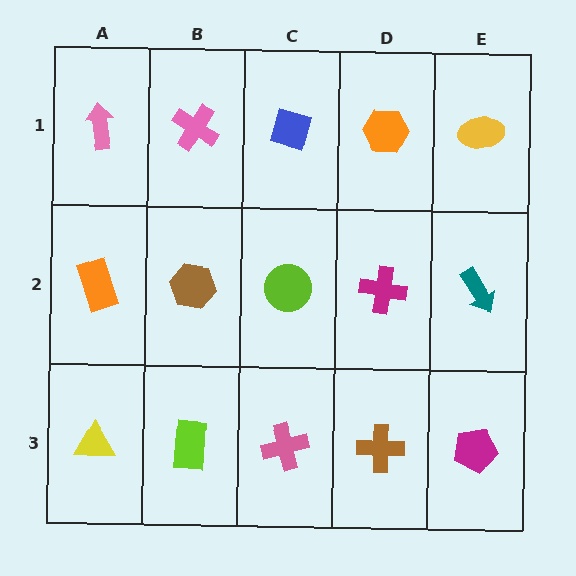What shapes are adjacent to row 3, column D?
A magenta cross (row 2, column D), a pink cross (row 3, column C), a magenta pentagon (row 3, column E).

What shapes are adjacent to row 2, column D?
An orange hexagon (row 1, column D), a brown cross (row 3, column D), a lime circle (row 2, column C), a teal arrow (row 2, column E).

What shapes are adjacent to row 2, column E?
A yellow ellipse (row 1, column E), a magenta pentagon (row 3, column E), a magenta cross (row 2, column D).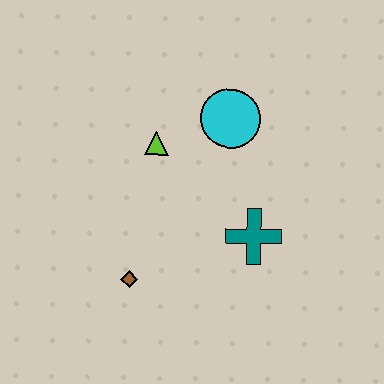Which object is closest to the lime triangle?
The cyan circle is closest to the lime triangle.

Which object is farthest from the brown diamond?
The cyan circle is farthest from the brown diamond.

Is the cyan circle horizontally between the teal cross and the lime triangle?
Yes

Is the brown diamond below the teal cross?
Yes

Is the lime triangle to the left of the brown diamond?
No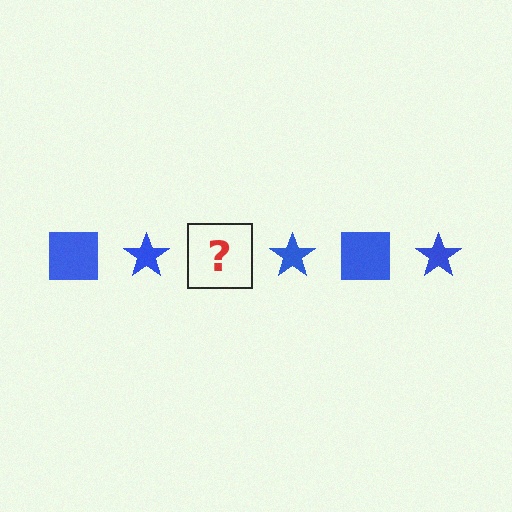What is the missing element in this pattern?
The missing element is a blue square.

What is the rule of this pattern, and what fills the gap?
The rule is that the pattern cycles through square, star shapes in blue. The gap should be filled with a blue square.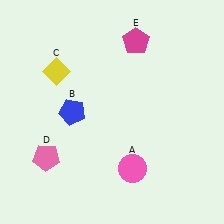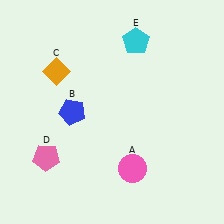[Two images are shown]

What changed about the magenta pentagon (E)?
In Image 1, E is magenta. In Image 2, it changed to cyan.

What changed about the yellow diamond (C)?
In Image 1, C is yellow. In Image 2, it changed to orange.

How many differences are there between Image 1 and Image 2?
There are 2 differences between the two images.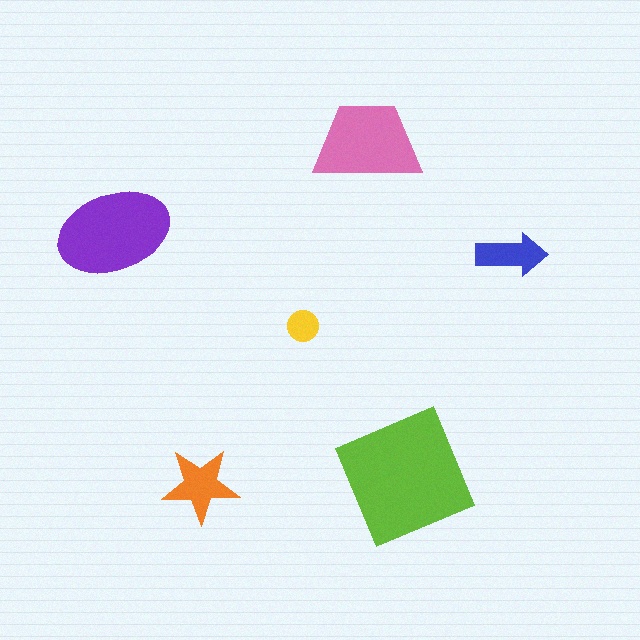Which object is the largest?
The lime square.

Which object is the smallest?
The yellow circle.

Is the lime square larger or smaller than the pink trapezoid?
Larger.